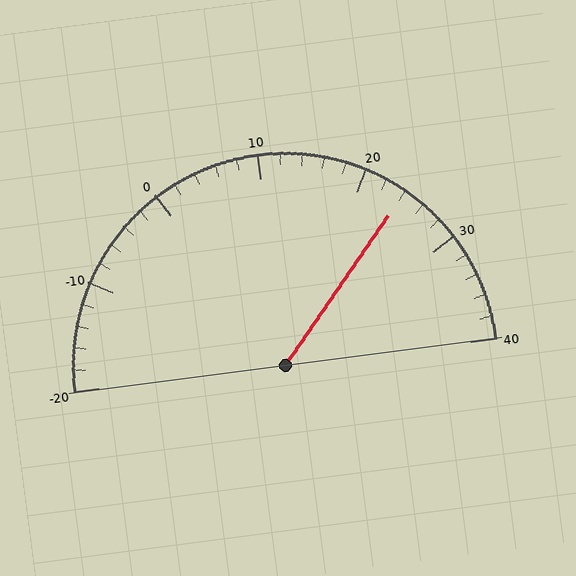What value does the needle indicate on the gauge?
The needle indicates approximately 24.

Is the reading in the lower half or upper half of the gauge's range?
The reading is in the upper half of the range (-20 to 40).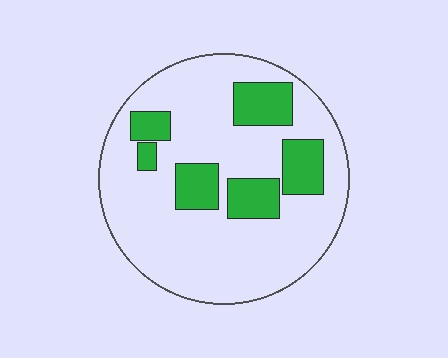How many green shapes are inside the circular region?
6.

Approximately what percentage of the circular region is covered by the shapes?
Approximately 20%.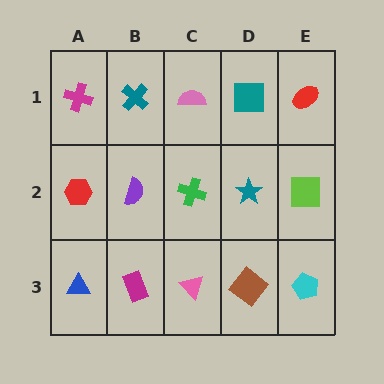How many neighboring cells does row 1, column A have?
2.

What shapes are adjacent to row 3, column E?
A lime square (row 2, column E), a brown diamond (row 3, column D).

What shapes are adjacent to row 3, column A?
A red hexagon (row 2, column A), a magenta rectangle (row 3, column B).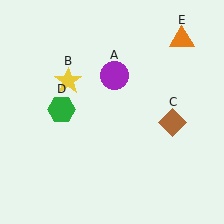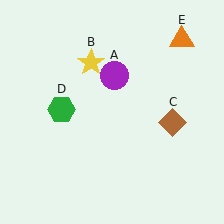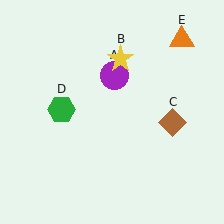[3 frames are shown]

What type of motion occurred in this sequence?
The yellow star (object B) rotated clockwise around the center of the scene.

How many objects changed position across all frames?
1 object changed position: yellow star (object B).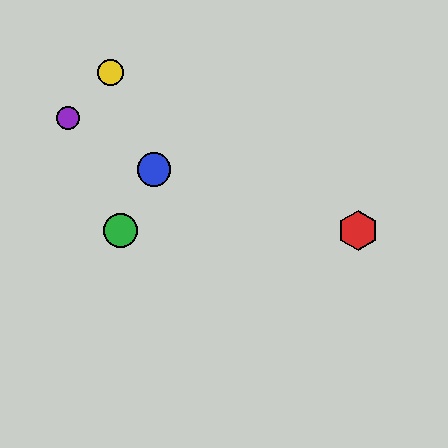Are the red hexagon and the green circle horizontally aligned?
Yes, both are at y≈231.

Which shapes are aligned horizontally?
The red hexagon, the green circle are aligned horizontally.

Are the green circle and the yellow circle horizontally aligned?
No, the green circle is at y≈231 and the yellow circle is at y≈73.